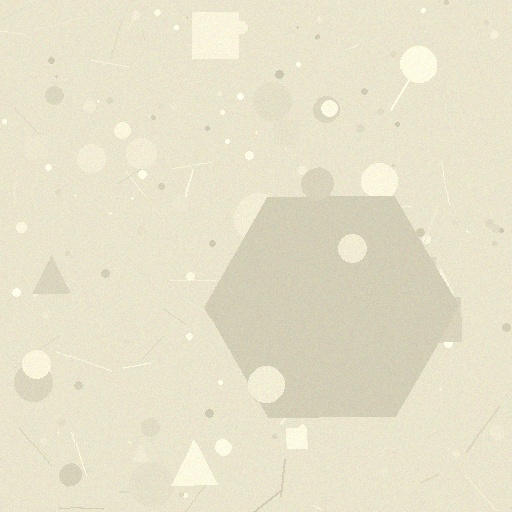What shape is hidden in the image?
A hexagon is hidden in the image.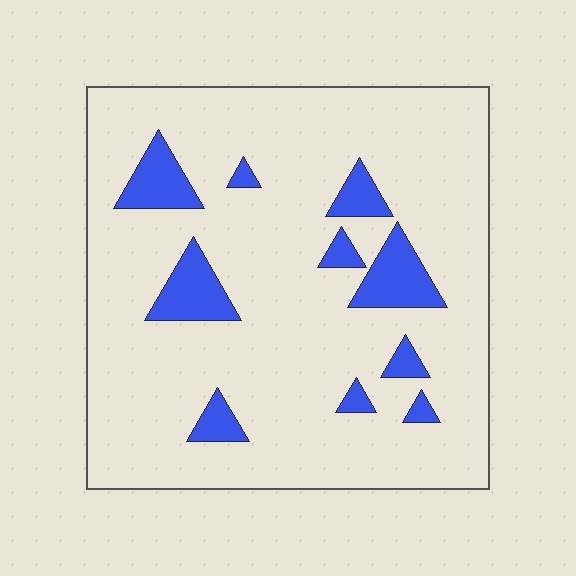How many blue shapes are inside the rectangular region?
10.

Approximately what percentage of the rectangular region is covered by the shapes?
Approximately 15%.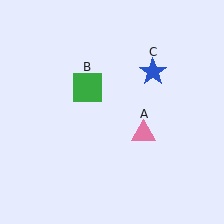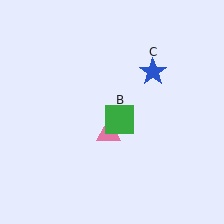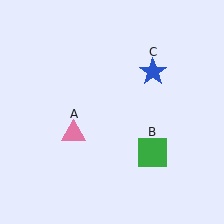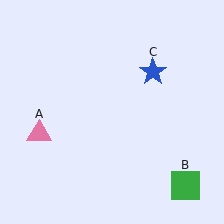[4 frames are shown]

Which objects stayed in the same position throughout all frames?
Blue star (object C) remained stationary.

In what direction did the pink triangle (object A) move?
The pink triangle (object A) moved left.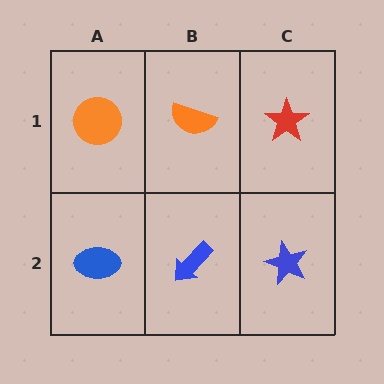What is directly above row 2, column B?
An orange semicircle.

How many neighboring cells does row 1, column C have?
2.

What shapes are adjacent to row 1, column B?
A blue arrow (row 2, column B), an orange circle (row 1, column A), a red star (row 1, column C).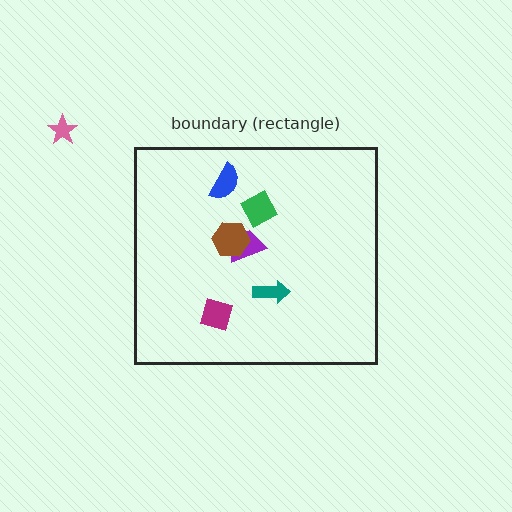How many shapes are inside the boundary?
6 inside, 1 outside.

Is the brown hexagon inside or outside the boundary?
Inside.